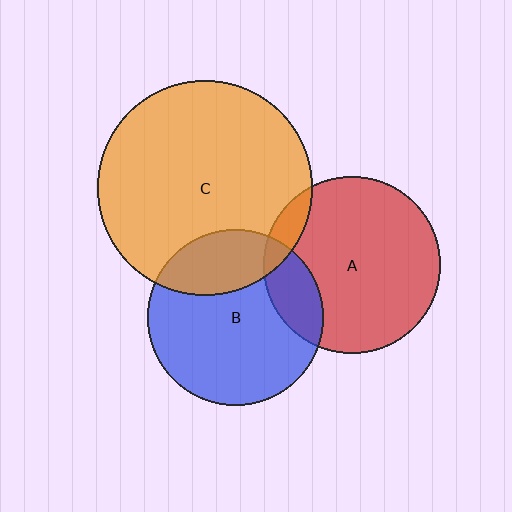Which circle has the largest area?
Circle C (orange).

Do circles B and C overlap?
Yes.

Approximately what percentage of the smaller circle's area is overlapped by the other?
Approximately 25%.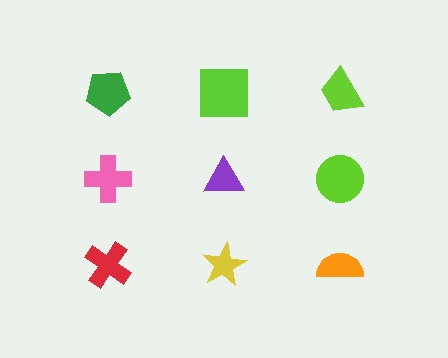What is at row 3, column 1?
A red cross.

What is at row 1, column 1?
A green pentagon.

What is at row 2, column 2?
A purple triangle.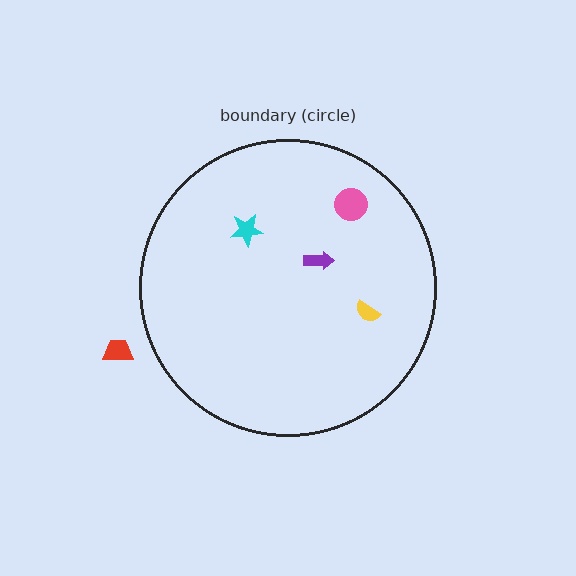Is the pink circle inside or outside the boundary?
Inside.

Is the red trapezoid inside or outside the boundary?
Outside.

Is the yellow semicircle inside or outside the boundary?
Inside.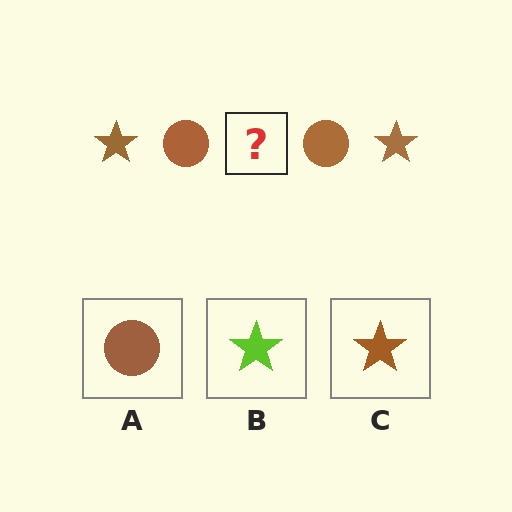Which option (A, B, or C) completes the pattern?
C.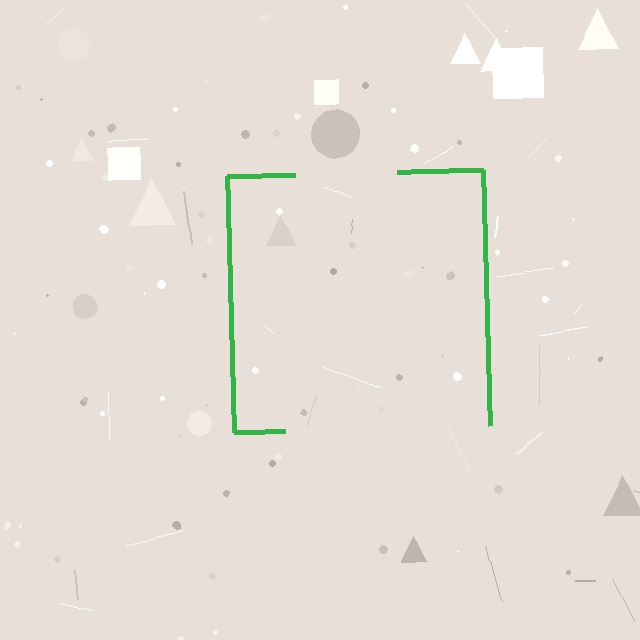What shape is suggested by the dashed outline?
The dashed outline suggests a square.